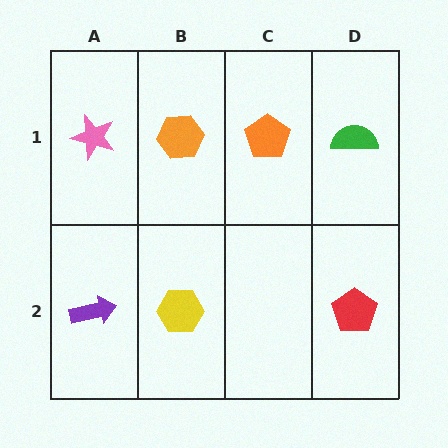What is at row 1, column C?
An orange pentagon.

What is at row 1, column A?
A pink star.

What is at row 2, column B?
A yellow hexagon.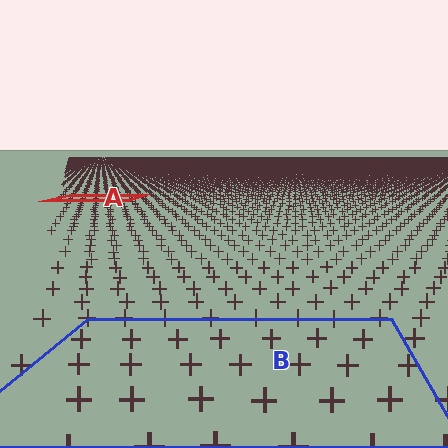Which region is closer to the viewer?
Region B is closer. The texture elements there are larger and more spread out.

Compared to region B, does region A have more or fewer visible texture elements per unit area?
Region A has more texture elements per unit area — they are packed more densely because it is farther away.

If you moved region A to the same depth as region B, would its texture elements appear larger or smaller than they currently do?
They would appear larger. At a closer depth, the same texture elements are projected at a bigger on-screen size.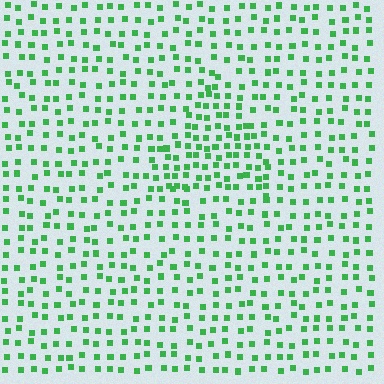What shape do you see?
I see a triangle.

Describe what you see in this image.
The image contains small green elements arranged at two different densities. A triangle-shaped region is visible where the elements are more densely packed than the surrounding area.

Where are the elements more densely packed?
The elements are more densely packed inside the triangle boundary.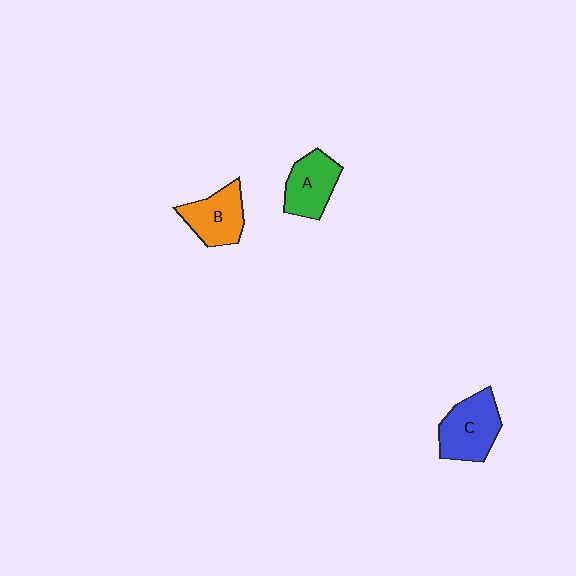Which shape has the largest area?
Shape C (blue).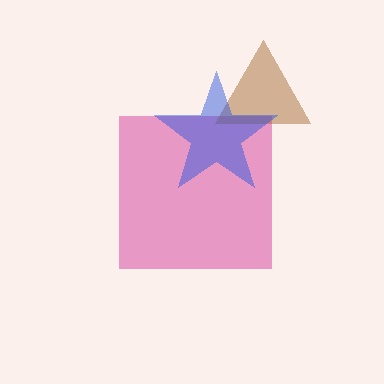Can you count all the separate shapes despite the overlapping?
Yes, there are 3 separate shapes.